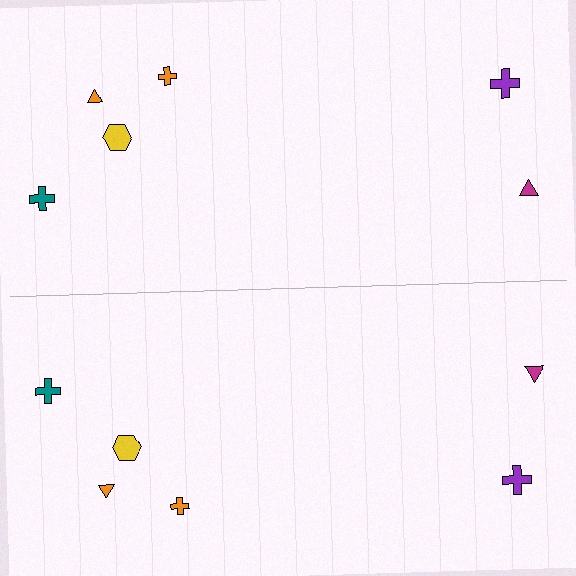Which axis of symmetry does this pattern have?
The pattern has a horizontal axis of symmetry running through the center of the image.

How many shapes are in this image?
There are 12 shapes in this image.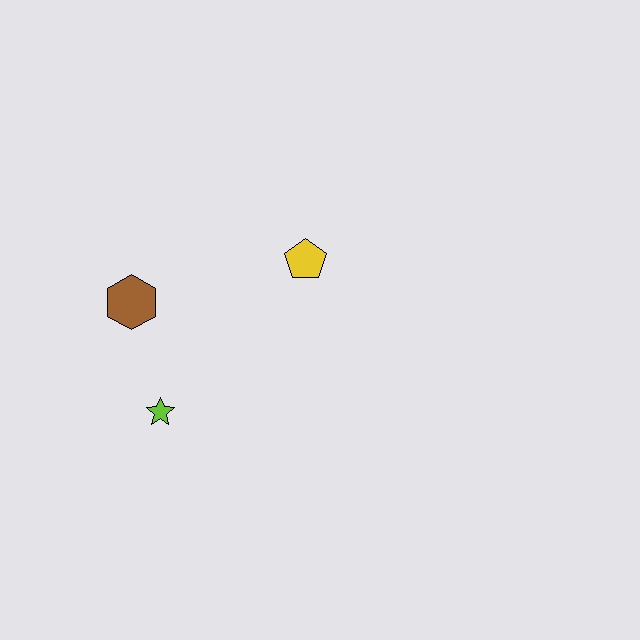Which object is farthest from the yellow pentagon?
The lime star is farthest from the yellow pentagon.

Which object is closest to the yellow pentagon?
The brown hexagon is closest to the yellow pentagon.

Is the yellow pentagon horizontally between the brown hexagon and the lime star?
No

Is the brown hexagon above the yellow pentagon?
No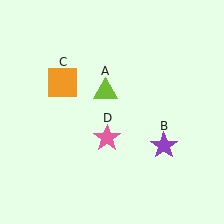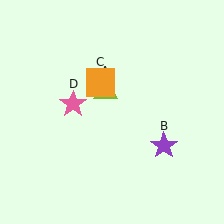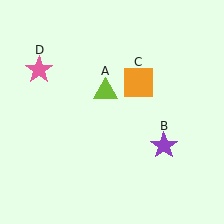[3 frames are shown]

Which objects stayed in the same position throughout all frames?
Lime triangle (object A) and purple star (object B) remained stationary.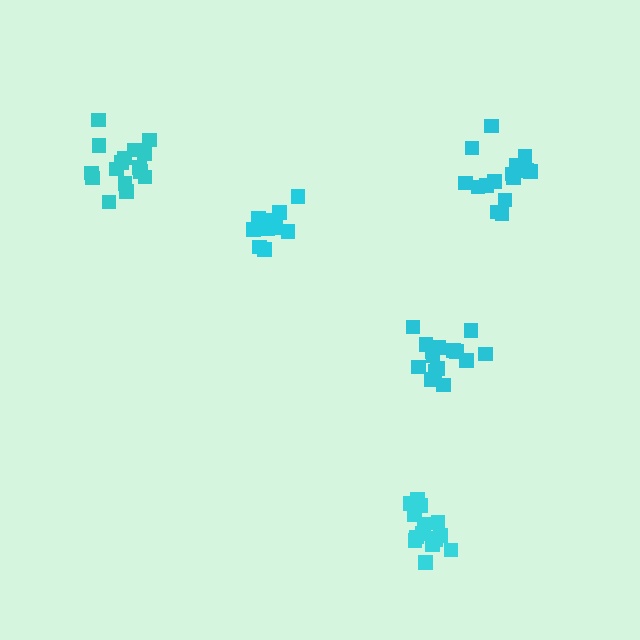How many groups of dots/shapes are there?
There are 5 groups.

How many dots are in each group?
Group 1: 15 dots, Group 2: 12 dots, Group 3: 15 dots, Group 4: 15 dots, Group 5: 16 dots (73 total).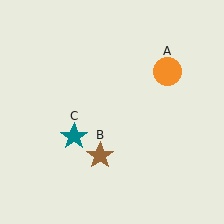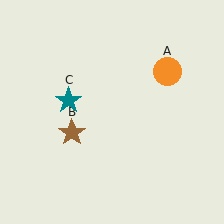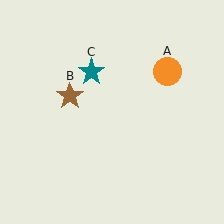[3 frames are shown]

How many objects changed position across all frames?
2 objects changed position: brown star (object B), teal star (object C).